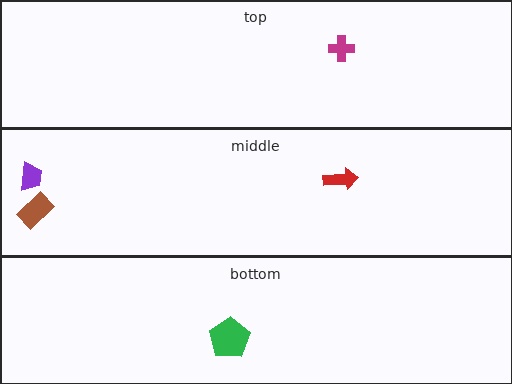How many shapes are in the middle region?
3.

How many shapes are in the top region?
1.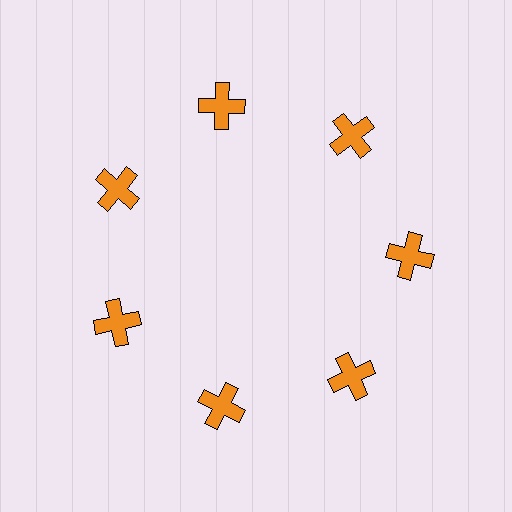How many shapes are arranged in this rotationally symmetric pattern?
There are 7 shapes, arranged in 7 groups of 1.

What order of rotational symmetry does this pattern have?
This pattern has 7-fold rotational symmetry.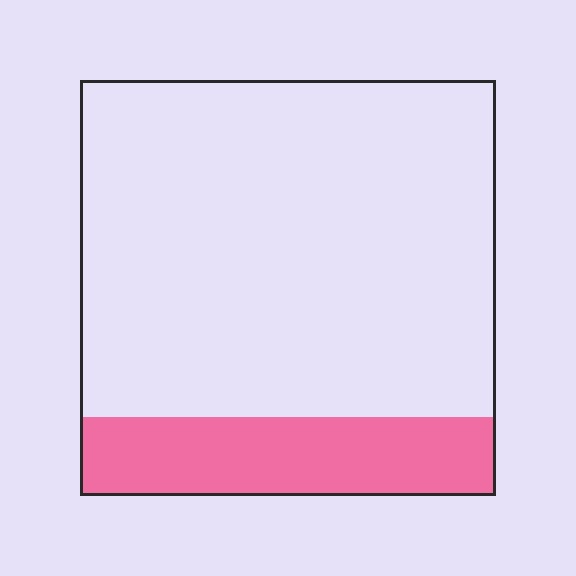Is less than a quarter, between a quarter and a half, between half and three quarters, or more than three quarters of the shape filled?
Less than a quarter.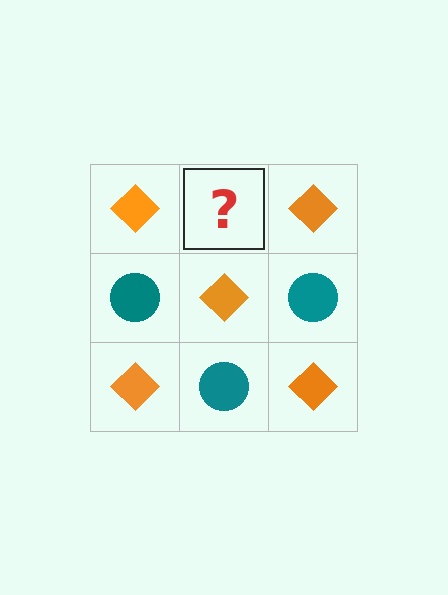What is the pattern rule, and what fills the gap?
The rule is that it alternates orange diamond and teal circle in a checkerboard pattern. The gap should be filled with a teal circle.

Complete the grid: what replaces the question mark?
The question mark should be replaced with a teal circle.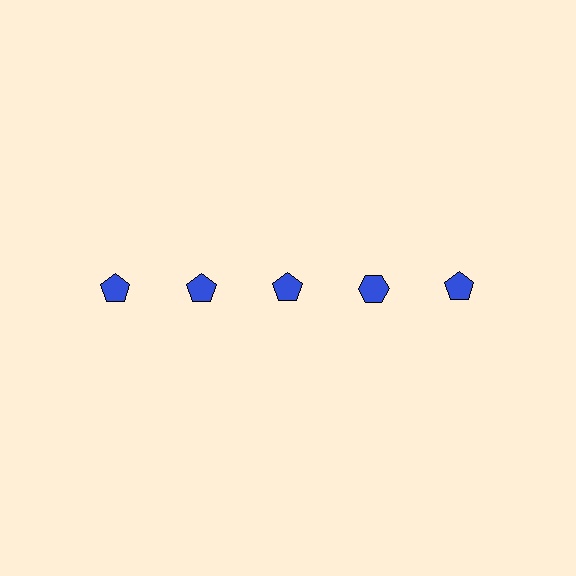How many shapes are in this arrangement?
There are 5 shapes arranged in a grid pattern.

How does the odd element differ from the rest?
It has a different shape: hexagon instead of pentagon.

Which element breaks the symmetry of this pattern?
The blue hexagon in the top row, second from right column breaks the symmetry. All other shapes are blue pentagons.